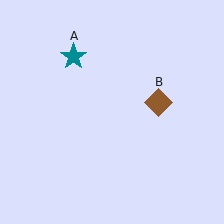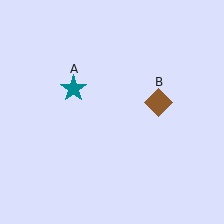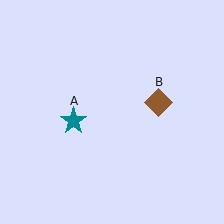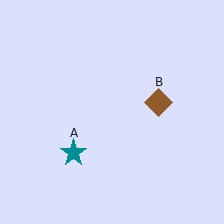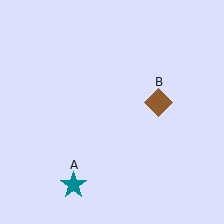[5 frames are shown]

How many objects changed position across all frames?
1 object changed position: teal star (object A).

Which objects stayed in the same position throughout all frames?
Brown diamond (object B) remained stationary.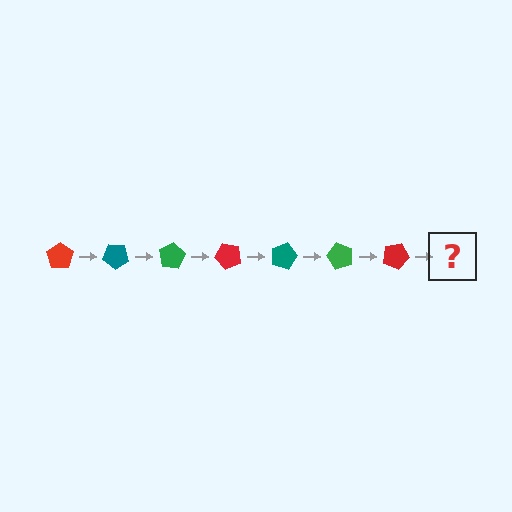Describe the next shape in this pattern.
It should be a teal pentagon, rotated 280 degrees from the start.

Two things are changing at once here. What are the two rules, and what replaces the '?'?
The two rules are that it rotates 40 degrees each step and the color cycles through red, teal, and green. The '?' should be a teal pentagon, rotated 280 degrees from the start.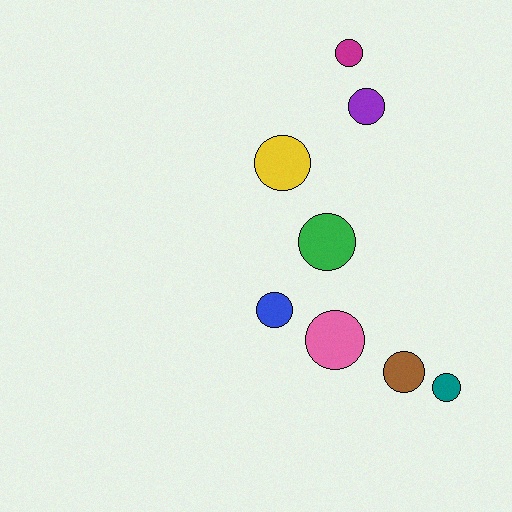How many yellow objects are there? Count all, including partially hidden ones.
There is 1 yellow object.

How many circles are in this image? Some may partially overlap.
There are 8 circles.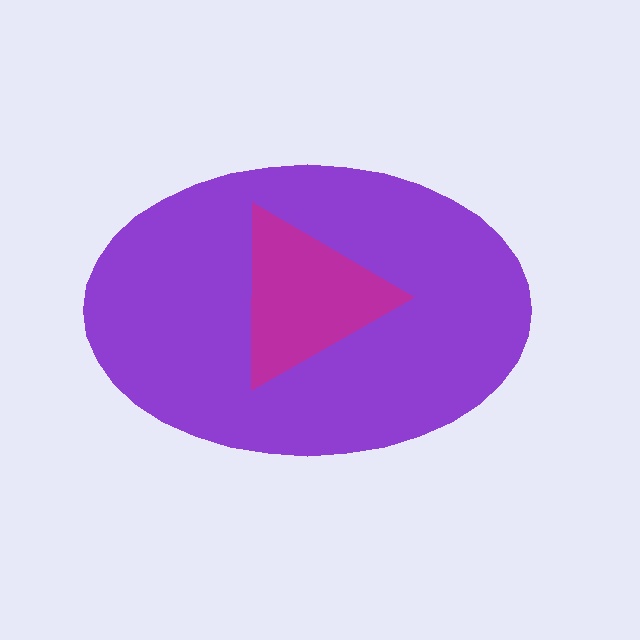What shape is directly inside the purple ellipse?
The magenta triangle.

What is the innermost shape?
The magenta triangle.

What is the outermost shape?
The purple ellipse.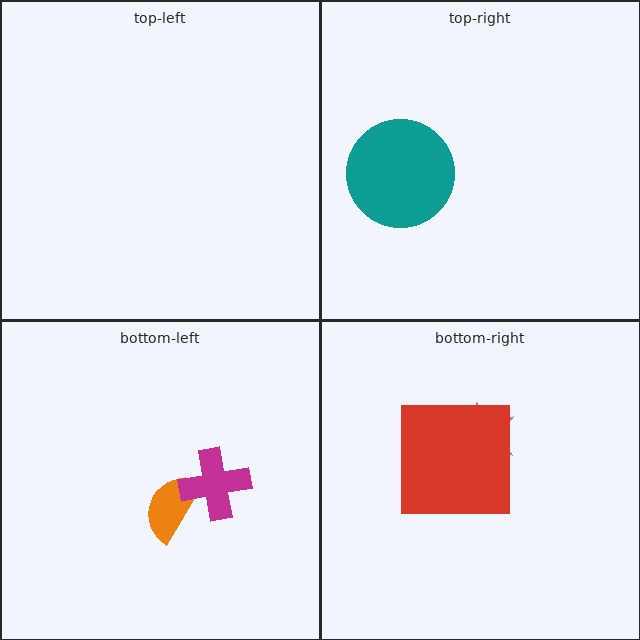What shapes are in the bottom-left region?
The orange semicircle, the magenta cross.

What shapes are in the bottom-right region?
The pink star, the red square.